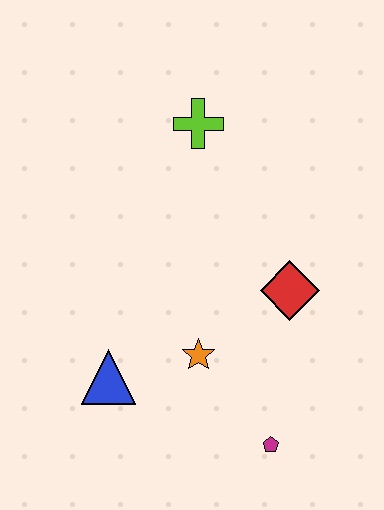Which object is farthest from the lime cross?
The magenta pentagon is farthest from the lime cross.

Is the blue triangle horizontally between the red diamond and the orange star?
No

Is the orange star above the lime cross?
No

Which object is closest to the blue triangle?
The orange star is closest to the blue triangle.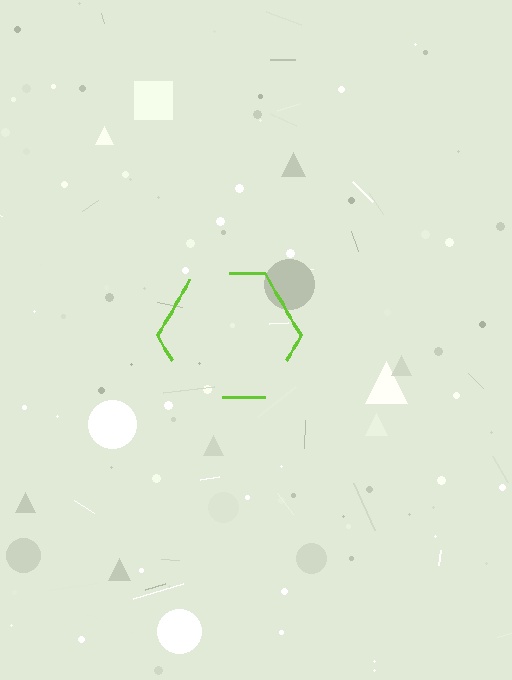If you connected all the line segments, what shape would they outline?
They would outline a hexagon.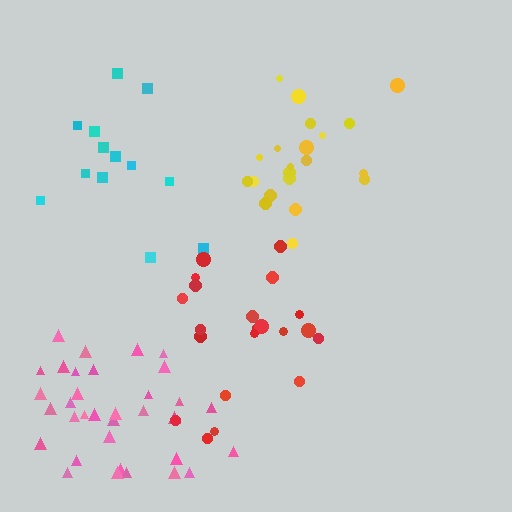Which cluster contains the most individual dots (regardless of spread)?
Pink (34).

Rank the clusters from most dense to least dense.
yellow, pink, red, cyan.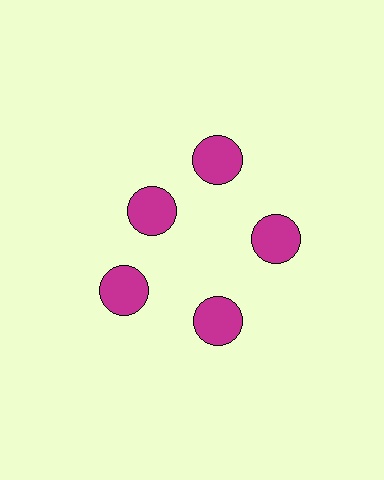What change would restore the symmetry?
The symmetry would be restored by moving it outward, back onto the ring so that all 5 circles sit at equal angles and equal distance from the center.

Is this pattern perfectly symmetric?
No. The 5 magenta circles are arranged in a ring, but one element near the 10 o'clock position is pulled inward toward the center, breaking the 5-fold rotational symmetry.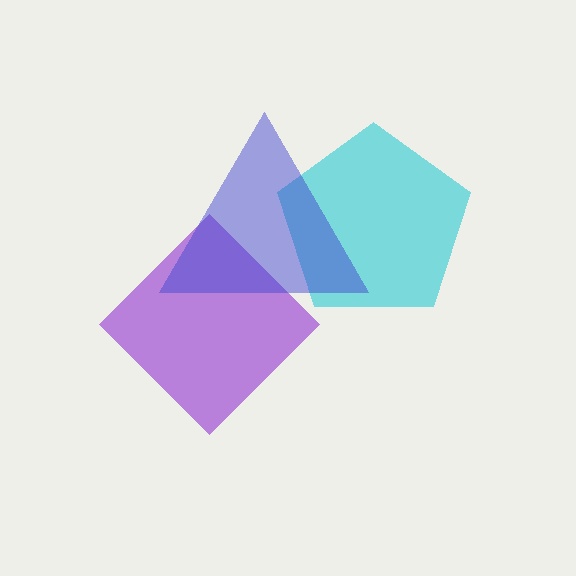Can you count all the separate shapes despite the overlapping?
Yes, there are 3 separate shapes.